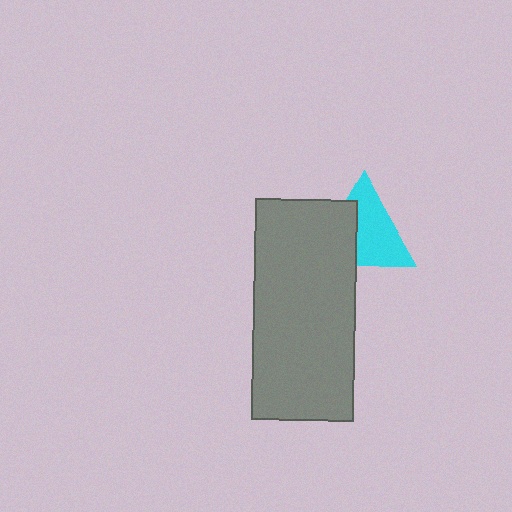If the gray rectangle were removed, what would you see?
You would see the complete cyan triangle.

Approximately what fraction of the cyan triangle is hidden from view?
Roughly 39% of the cyan triangle is hidden behind the gray rectangle.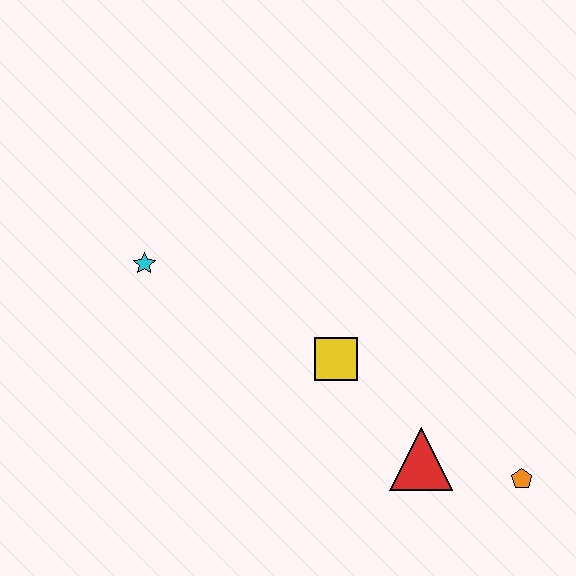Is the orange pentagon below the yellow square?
Yes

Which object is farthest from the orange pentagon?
The cyan star is farthest from the orange pentagon.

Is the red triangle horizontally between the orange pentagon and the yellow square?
Yes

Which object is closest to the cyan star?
The yellow square is closest to the cyan star.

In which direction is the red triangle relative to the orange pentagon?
The red triangle is to the left of the orange pentagon.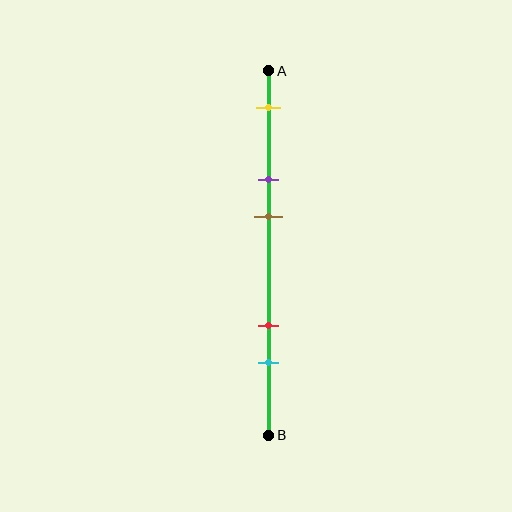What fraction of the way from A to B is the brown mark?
The brown mark is approximately 40% (0.4) of the way from A to B.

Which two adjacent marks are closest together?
The purple and brown marks are the closest adjacent pair.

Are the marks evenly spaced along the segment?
No, the marks are not evenly spaced.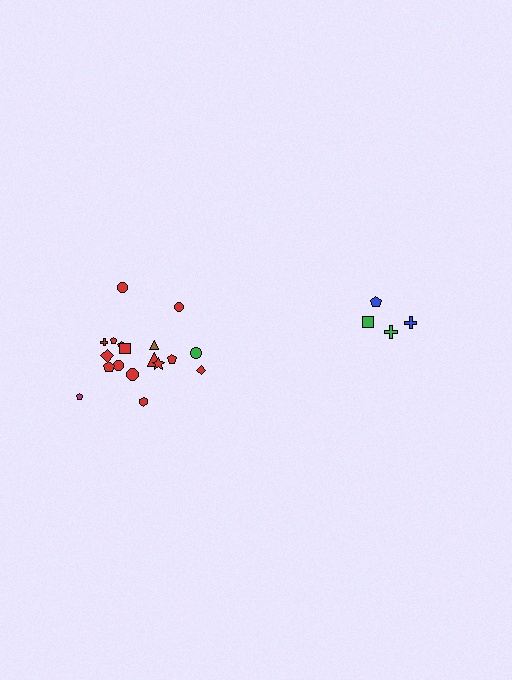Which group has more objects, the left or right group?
The left group.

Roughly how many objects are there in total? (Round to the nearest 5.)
Roughly 20 objects in total.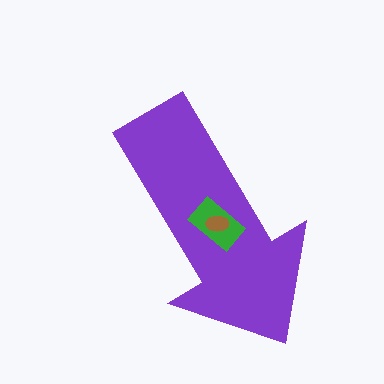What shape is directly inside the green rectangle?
The brown ellipse.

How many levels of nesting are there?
3.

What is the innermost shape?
The brown ellipse.